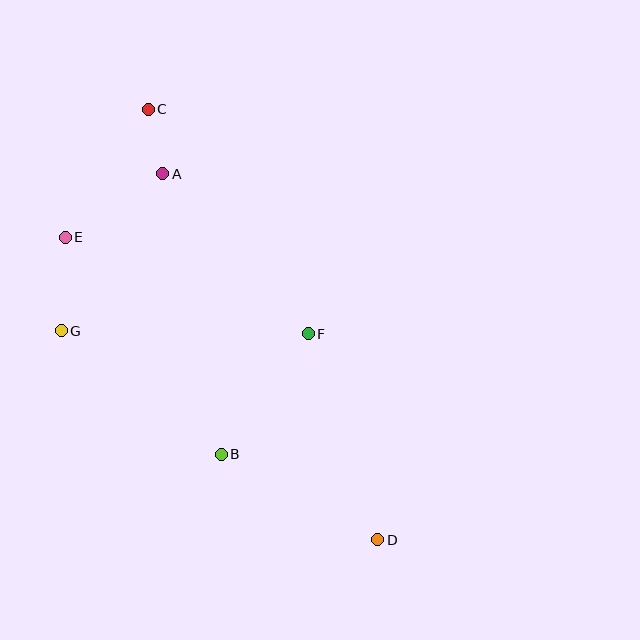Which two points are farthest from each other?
Points C and D are farthest from each other.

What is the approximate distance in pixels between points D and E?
The distance between D and E is approximately 435 pixels.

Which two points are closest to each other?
Points A and C are closest to each other.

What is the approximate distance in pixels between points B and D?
The distance between B and D is approximately 178 pixels.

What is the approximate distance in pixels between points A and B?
The distance between A and B is approximately 287 pixels.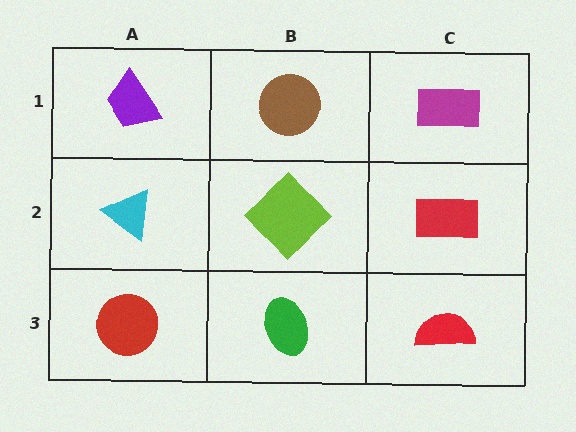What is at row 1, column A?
A purple trapezoid.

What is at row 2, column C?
A red rectangle.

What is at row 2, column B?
A lime diamond.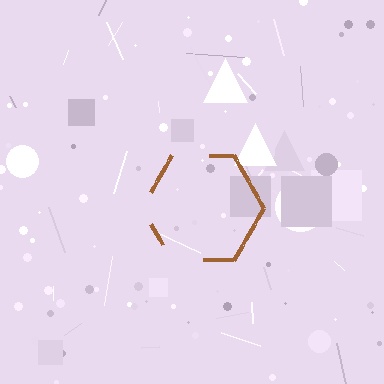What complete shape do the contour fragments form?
The contour fragments form a hexagon.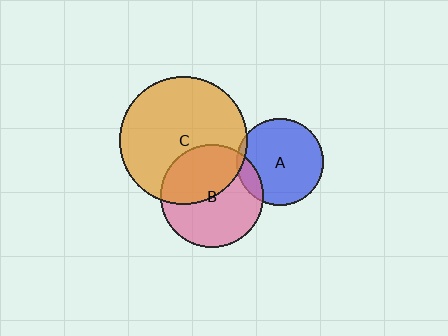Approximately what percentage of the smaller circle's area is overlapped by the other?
Approximately 5%.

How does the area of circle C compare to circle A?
Approximately 2.1 times.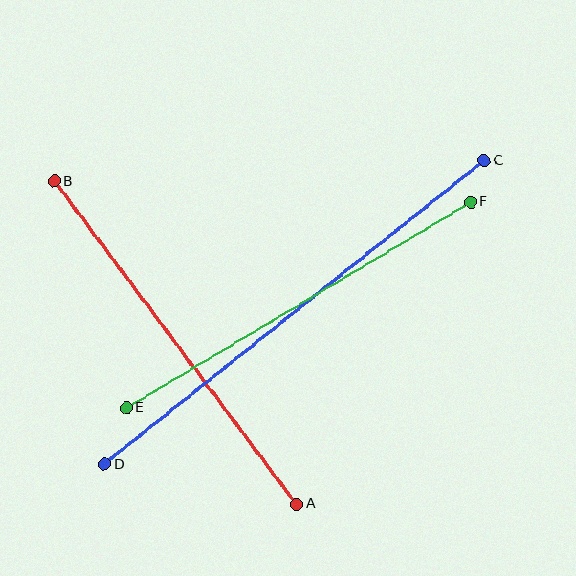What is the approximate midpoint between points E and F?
The midpoint is at approximately (299, 305) pixels.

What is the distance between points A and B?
The distance is approximately 404 pixels.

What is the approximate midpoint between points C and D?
The midpoint is at approximately (294, 312) pixels.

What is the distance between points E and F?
The distance is approximately 401 pixels.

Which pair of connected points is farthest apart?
Points C and D are farthest apart.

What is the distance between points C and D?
The distance is approximately 486 pixels.